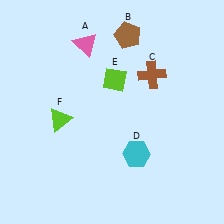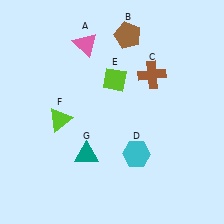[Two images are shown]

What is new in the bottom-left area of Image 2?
A teal triangle (G) was added in the bottom-left area of Image 2.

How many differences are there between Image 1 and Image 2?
There is 1 difference between the two images.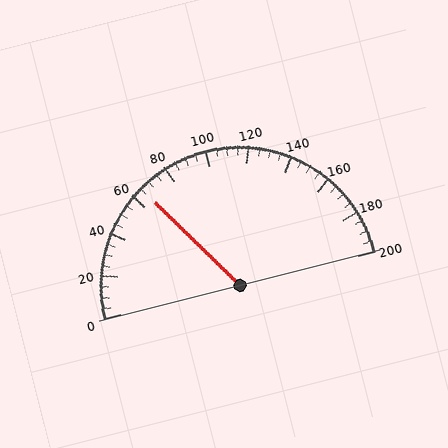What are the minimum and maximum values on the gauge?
The gauge ranges from 0 to 200.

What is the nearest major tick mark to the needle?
The nearest major tick mark is 60.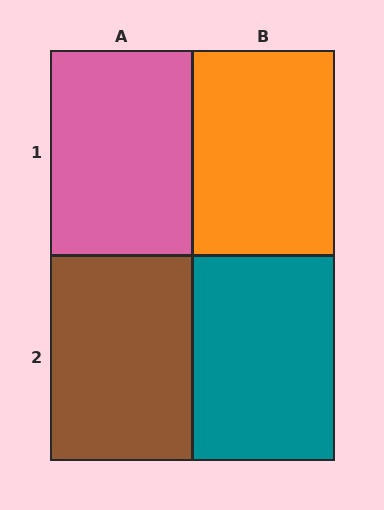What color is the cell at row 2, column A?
Brown.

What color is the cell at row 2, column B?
Teal.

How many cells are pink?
1 cell is pink.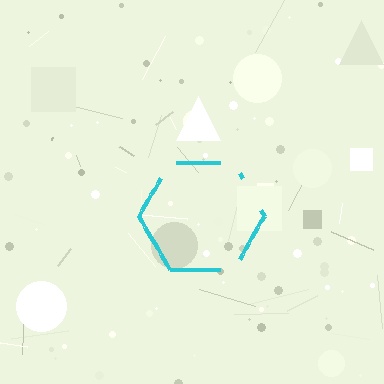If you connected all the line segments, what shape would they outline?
They would outline a hexagon.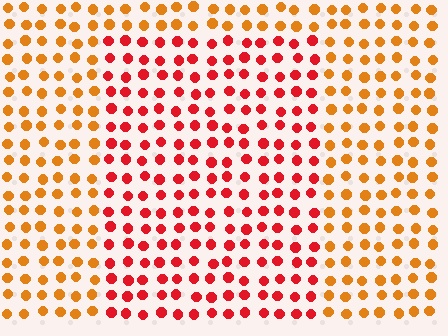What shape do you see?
I see a rectangle.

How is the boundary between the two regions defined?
The boundary is defined purely by a slight shift in hue (about 36 degrees). Spacing, size, and orientation are identical on both sides.